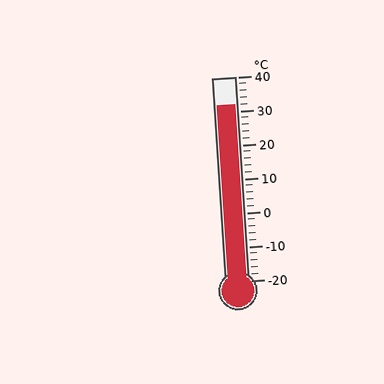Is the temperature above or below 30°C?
The temperature is above 30°C.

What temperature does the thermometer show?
The thermometer shows approximately 32°C.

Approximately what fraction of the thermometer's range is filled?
The thermometer is filled to approximately 85% of its range.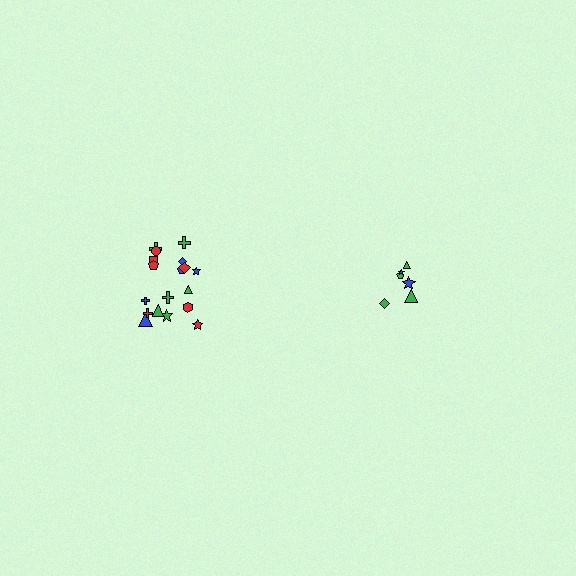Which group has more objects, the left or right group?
The left group.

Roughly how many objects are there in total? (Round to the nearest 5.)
Roughly 25 objects in total.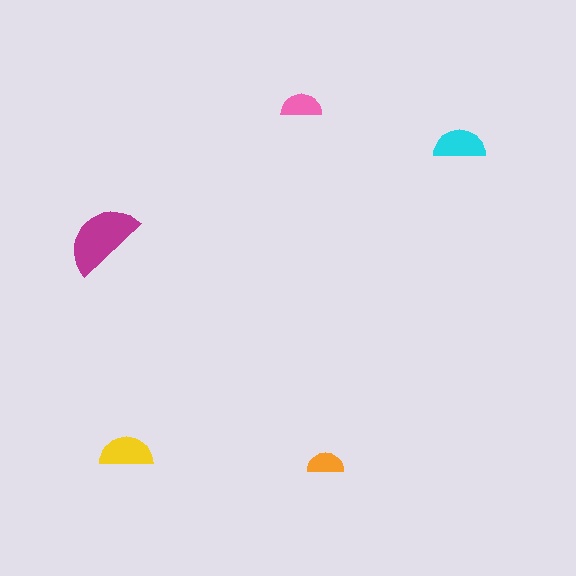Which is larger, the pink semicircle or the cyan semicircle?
The cyan one.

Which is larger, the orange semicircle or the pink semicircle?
The pink one.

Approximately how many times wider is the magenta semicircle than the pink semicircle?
About 2 times wider.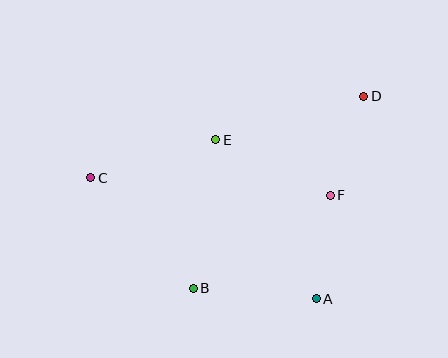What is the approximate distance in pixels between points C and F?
The distance between C and F is approximately 240 pixels.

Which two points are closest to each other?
Points A and F are closest to each other.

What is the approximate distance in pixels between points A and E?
The distance between A and E is approximately 188 pixels.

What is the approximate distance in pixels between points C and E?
The distance between C and E is approximately 131 pixels.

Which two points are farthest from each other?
Points C and D are farthest from each other.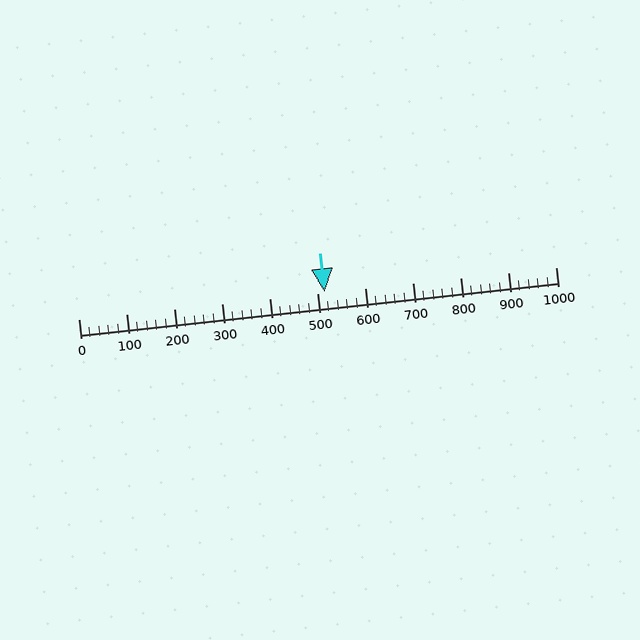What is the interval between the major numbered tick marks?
The major tick marks are spaced 100 units apart.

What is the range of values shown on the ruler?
The ruler shows values from 0 to 1000.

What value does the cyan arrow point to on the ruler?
The cyan arrow points to approximately 516.